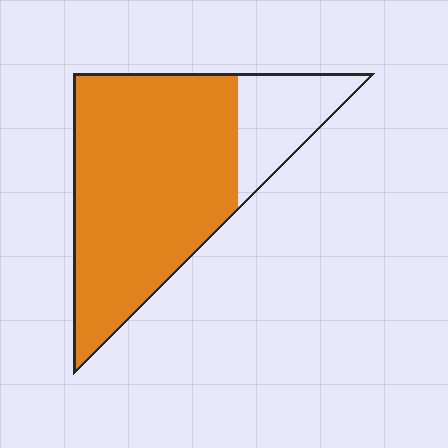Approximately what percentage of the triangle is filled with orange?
Approximately 80%.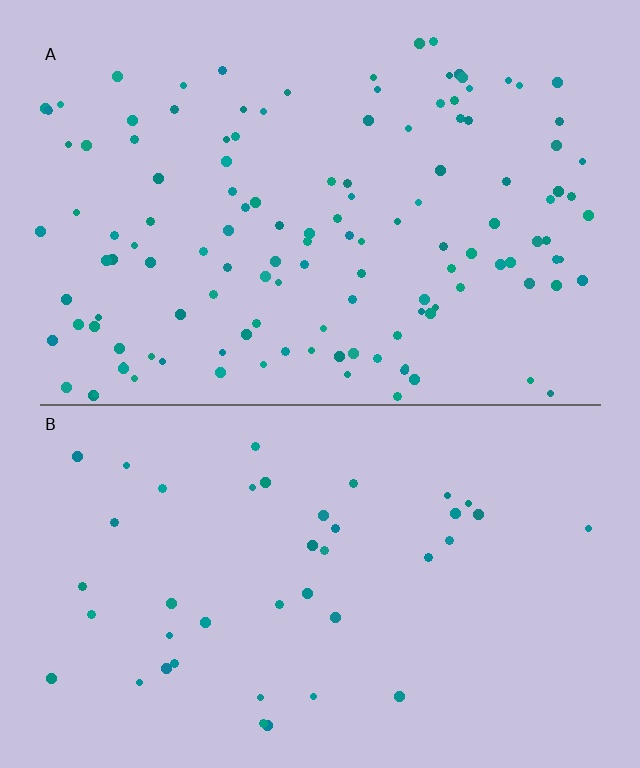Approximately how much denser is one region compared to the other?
Approximately 3.1× — region A over region B.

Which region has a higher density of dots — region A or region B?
A (the top).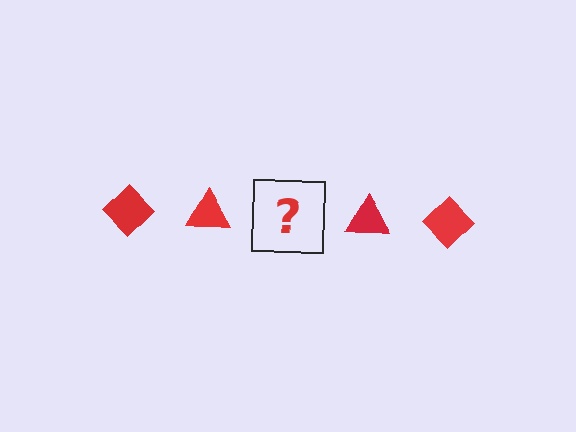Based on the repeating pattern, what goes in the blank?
The blank should be a red diamond.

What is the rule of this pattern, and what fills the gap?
The rule is that the pattern cycles through diamond, triangle shapes in red. The gap should be filled with a red diamond.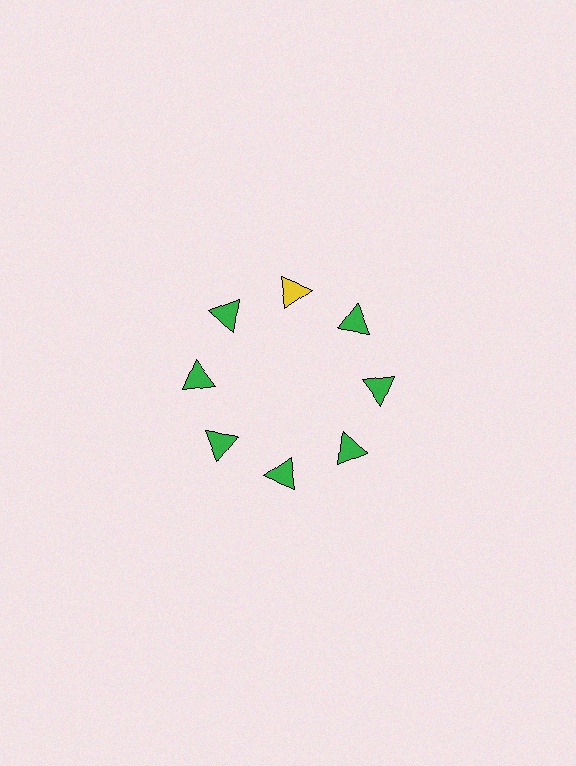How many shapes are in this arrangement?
There are 8 shapes arranged in a ring pattern.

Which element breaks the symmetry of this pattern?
The yellow triangle at roughly the 12 o'clock position breaks the symmetry. All other shapes are green triangles.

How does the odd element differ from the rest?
It has a different color: yellow instead of green.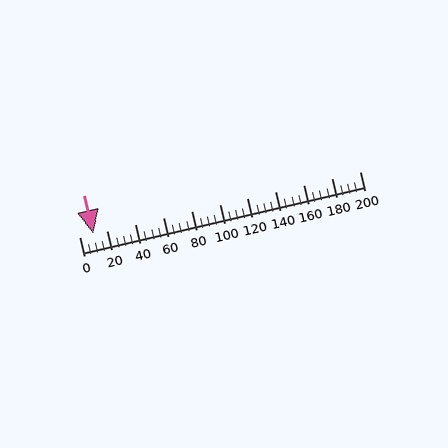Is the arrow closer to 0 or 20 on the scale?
The arrow is closer to 20.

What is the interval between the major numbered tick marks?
The major tick marks are spaced 20 units apart.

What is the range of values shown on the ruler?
The ruler shows values from 0 to 200.